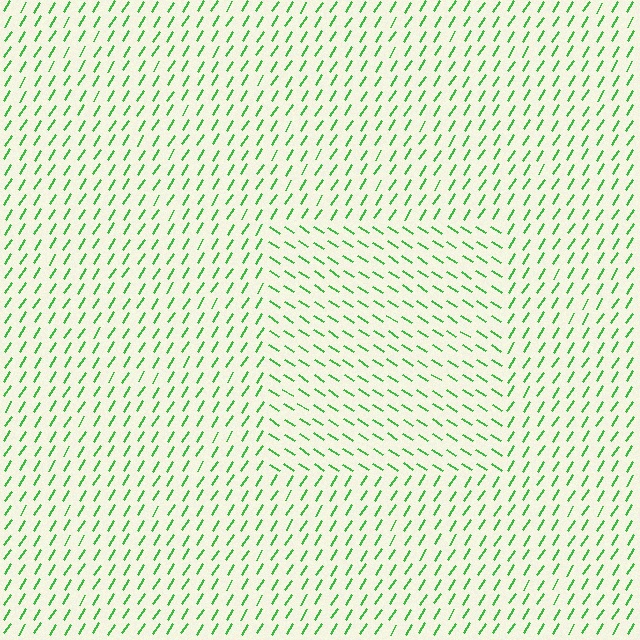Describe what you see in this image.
The image is filled with small green line segments. A rectangle region in the image has lines oriented differently from the surrounding lines, creating a visible texture boundary.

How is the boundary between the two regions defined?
The boundary is defined purely by a change in line orientation (approximately 89 degrees difference). All lines are the same color and thickness.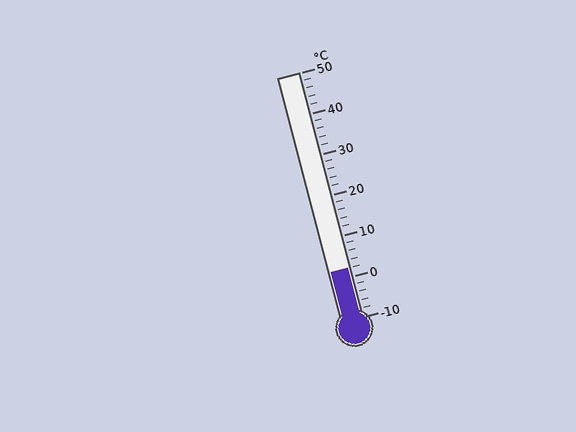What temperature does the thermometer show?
The thermometer shows approximately 2°C.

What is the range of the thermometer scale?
The thermometer scale ranges from -10°C to 50°C.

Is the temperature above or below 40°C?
The temperature is below 40°C.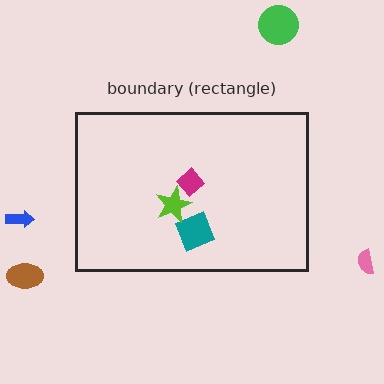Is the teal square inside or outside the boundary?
Inside.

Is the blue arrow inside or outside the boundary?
Outside.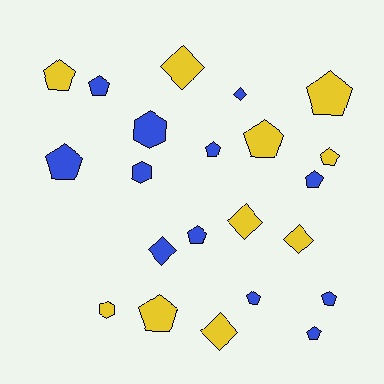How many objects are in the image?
There are 22 objects.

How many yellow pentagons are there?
There are 5 yellow pentagons.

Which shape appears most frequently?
Pentagon, with 13 objects.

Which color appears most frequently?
Blue, with 12 objects.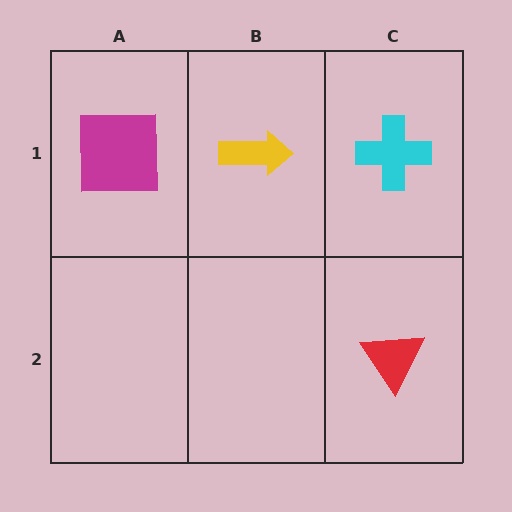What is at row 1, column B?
A yellow arrow.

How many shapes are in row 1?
3 shapes.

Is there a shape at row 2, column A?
No, that cell is empty.